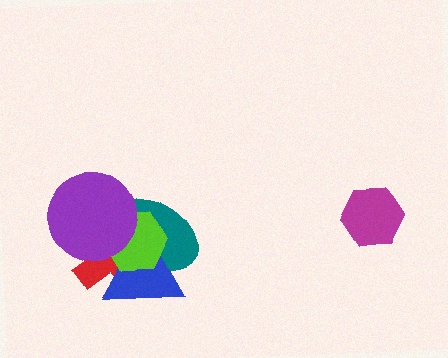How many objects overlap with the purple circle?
4 objects overlap with the purple circle.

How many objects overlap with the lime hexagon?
4 objects overlap with the lime hexagon.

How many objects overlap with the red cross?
4 objects overlap with the red cross.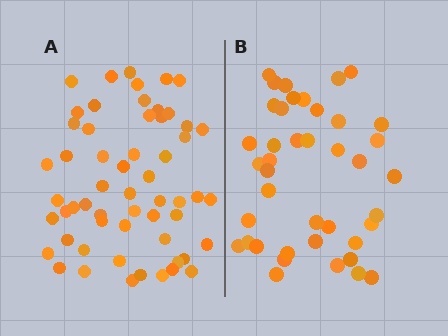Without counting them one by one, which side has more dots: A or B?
Region A (the left region) has more dots.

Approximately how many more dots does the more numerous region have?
Region A has approximately 15 more dots than region B.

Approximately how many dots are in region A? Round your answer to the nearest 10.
About 60 dots. (The exact count is 57, which rounds to 60.)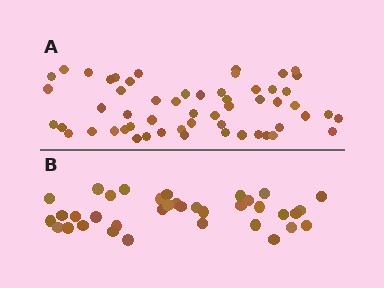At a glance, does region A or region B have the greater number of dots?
Region A (the top region) has more dots.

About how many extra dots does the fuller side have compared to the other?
Region A has approximately 20 more dots than region B.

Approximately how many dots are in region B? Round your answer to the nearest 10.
About 40 dots. (The exact count is 36, which rounds to 40.)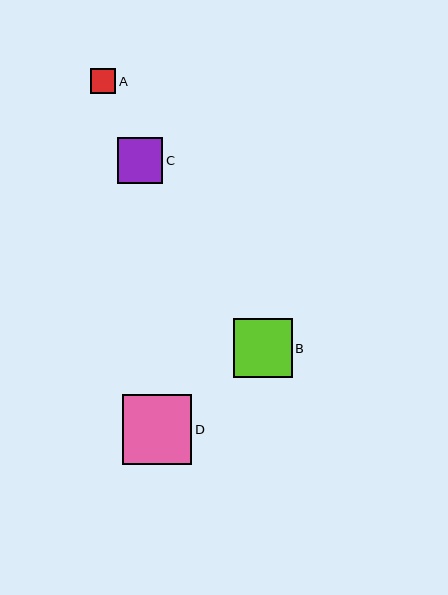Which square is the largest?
Square D is the largest with a size of approximately 70 pixels.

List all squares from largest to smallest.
From largest to smallest: D, B, C, A.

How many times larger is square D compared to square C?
Square D is approximately 1.5 times the size of square C.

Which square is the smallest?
Square A is the smallest with a size of approximately 25 pixels.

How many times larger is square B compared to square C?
Square B is approximately 1.3 times the size of square C.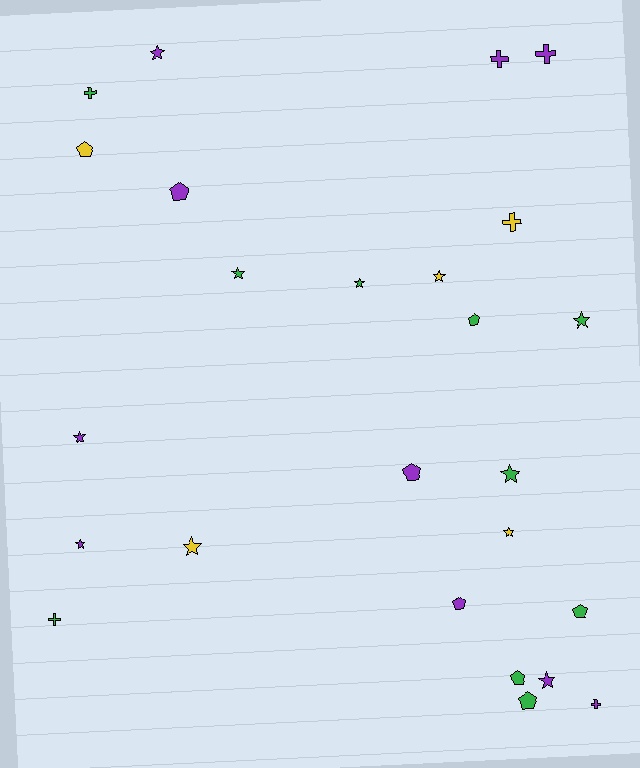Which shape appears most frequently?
Star, with 11 objects.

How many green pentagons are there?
There are 4 green pentagons.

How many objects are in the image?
There are 25 objects.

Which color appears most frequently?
Green, with 10 objects.